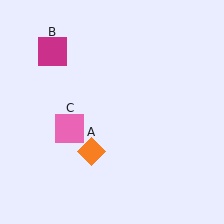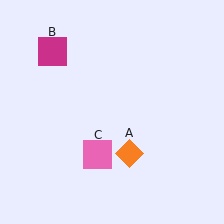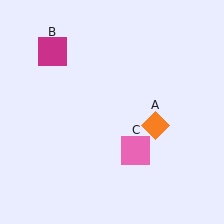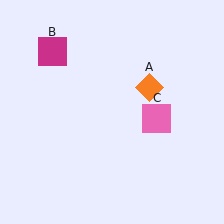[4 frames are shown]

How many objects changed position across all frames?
2 objects changed position: orange diamond (object A), pink square (object C).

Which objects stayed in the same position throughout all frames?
Magenta square (object B) remained stationary.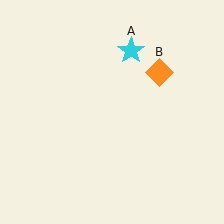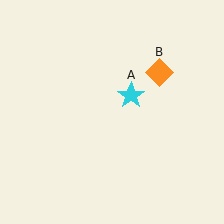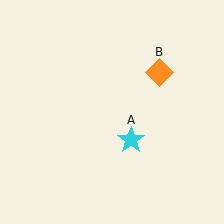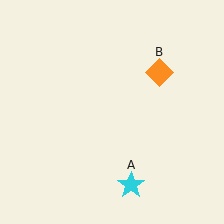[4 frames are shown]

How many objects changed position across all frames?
1 object changed position: cyan star (object A).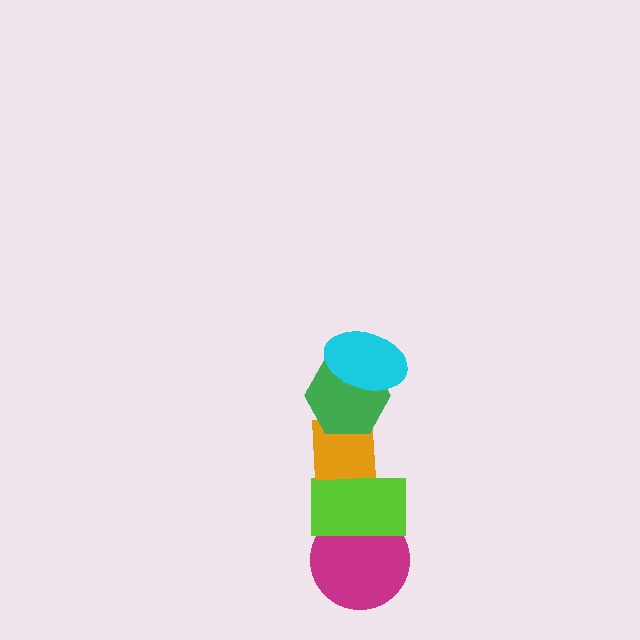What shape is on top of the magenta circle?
The lime rectangle is on top of the magenta circle.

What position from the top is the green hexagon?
The green hexagon is 2nd from the top.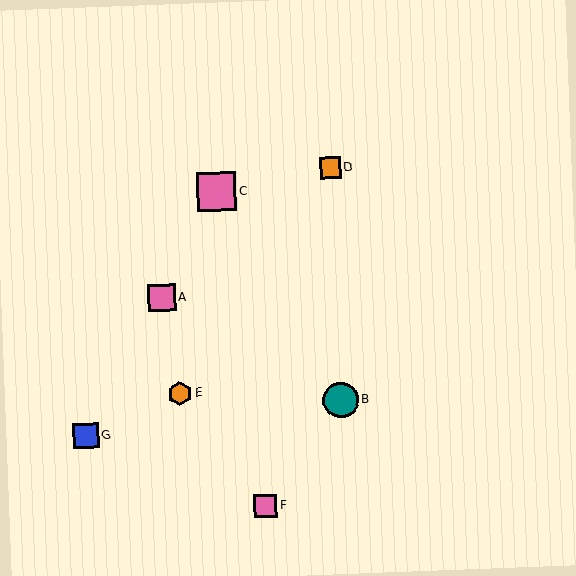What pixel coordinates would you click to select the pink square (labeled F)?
Click at (266, 506) to select the pink square F.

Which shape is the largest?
The pink square (labeled C) is the largest.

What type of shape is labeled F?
Shape F is a pink square.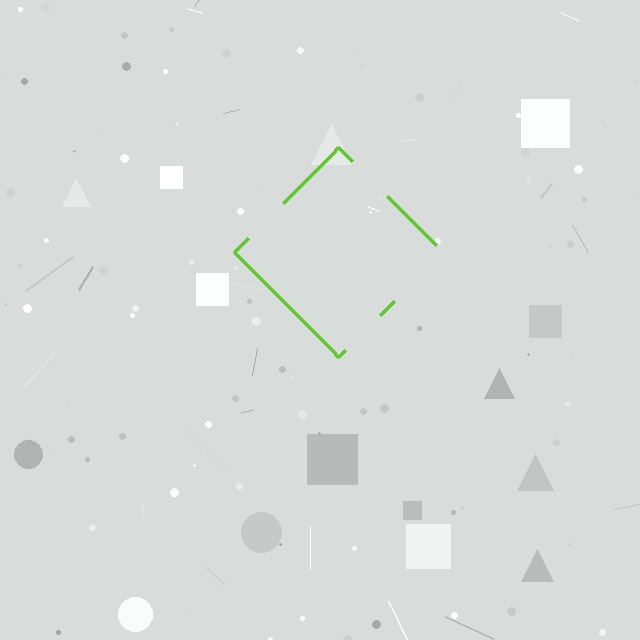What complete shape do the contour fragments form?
The contour fragments form a diamond.